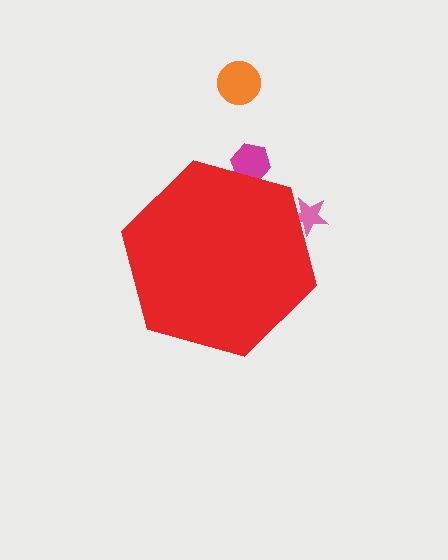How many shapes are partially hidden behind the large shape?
2 shapes are partially hidden.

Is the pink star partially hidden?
Yes, the pink star is partially hidden behind the red hexagon.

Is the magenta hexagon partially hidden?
Yes, the magenta hexagon is partially hidden behind the red hexagon.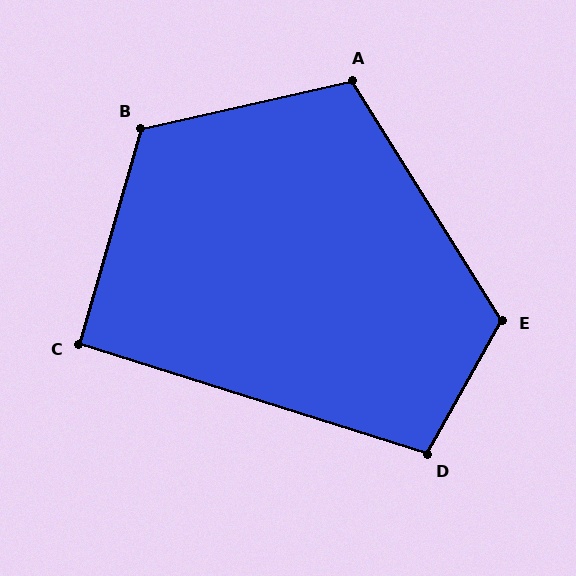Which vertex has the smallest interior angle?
C, at approximately 91 degrees.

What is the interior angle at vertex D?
Approximately 102 degrees (obtuse).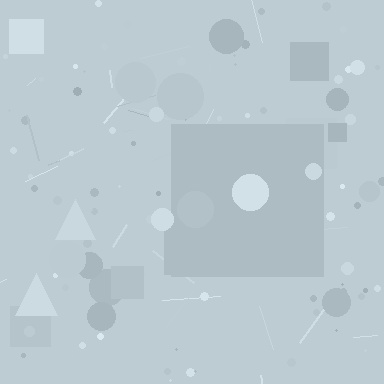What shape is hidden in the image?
A square is hidden in the image.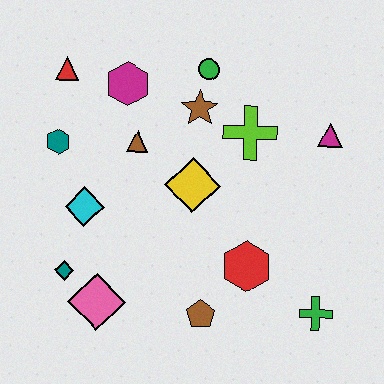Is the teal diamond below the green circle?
Yes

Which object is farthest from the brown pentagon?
The red triangle is farthest from the brown pentagon.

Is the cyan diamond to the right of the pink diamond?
No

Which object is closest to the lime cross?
The brown star is closest to the lime cross.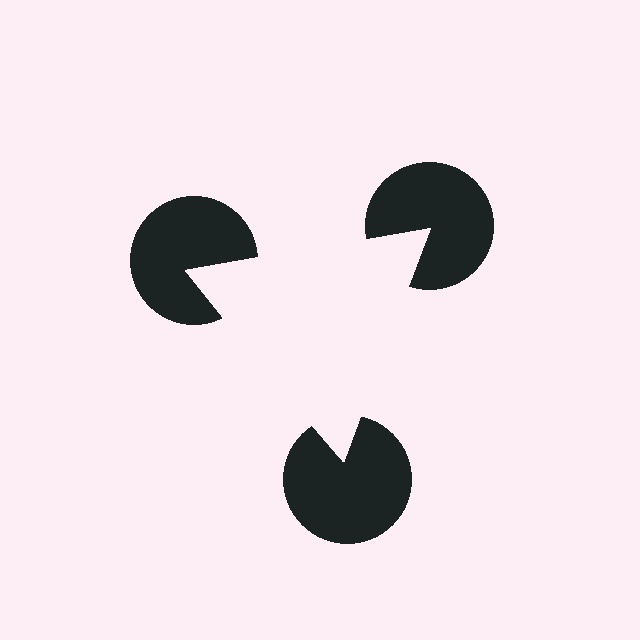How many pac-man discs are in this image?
There are 3 — one at each vertex of the illusory triangle.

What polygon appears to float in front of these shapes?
An illusory triangle — its edges are inferred from the aligned wedge cuts in the pac-man discs, not physically drawn.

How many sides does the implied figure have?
3 sides.